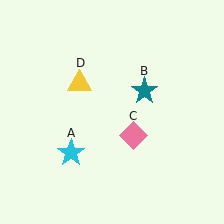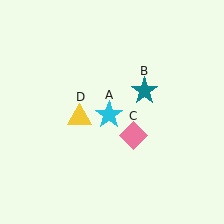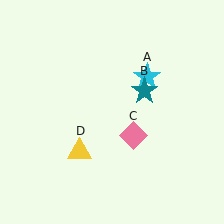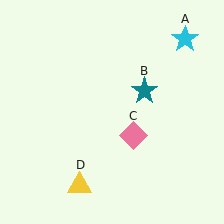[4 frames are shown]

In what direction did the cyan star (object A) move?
The cyan star (object A) moved up and to the right.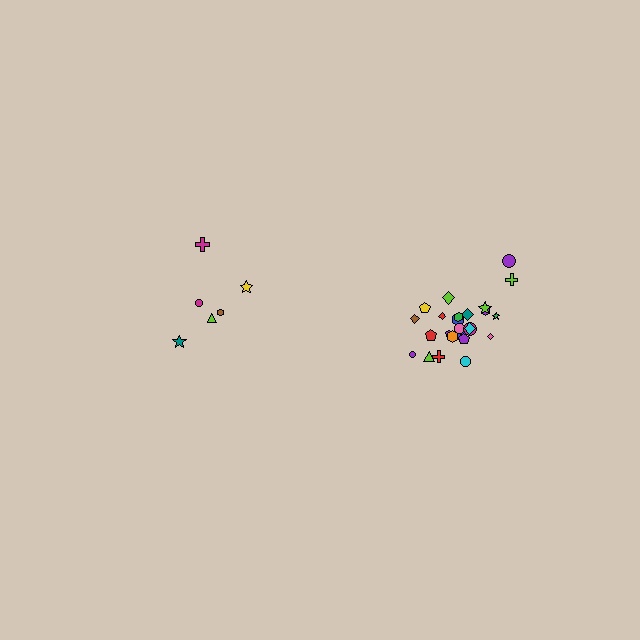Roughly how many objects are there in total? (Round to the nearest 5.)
Roughly 30 objects in total.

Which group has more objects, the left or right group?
The right group.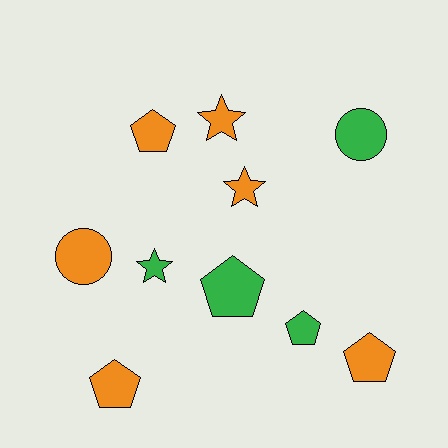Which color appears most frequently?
Orange, with 6 objects.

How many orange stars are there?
There are 2 orange stars.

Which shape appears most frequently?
Pentagon, with 5 objects.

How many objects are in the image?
There are 10 objects.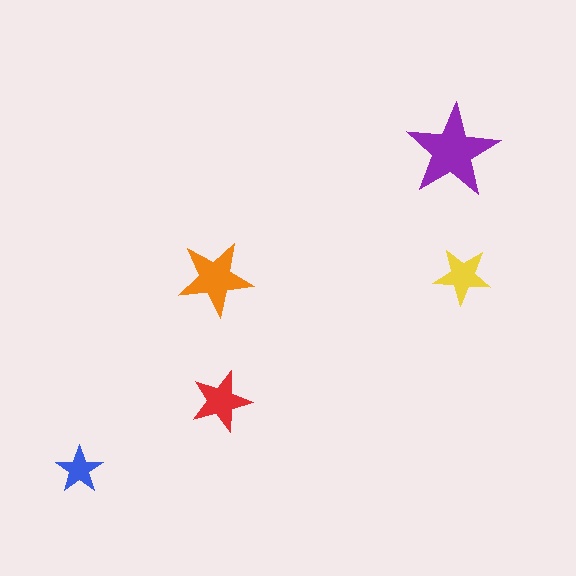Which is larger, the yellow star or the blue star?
The yellow one.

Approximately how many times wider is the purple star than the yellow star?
About 1.5 times wider.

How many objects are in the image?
There are 5 objects in the image.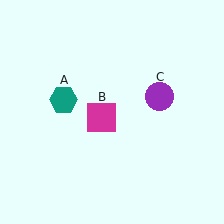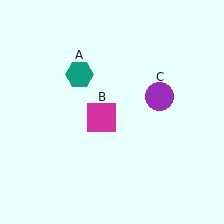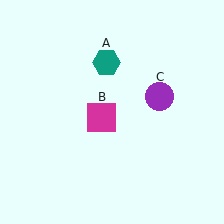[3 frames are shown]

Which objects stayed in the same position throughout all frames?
Magenta square (object B) and purple circle (object C) remained stationary.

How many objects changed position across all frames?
1 object changed position: teal hexagon (object A).